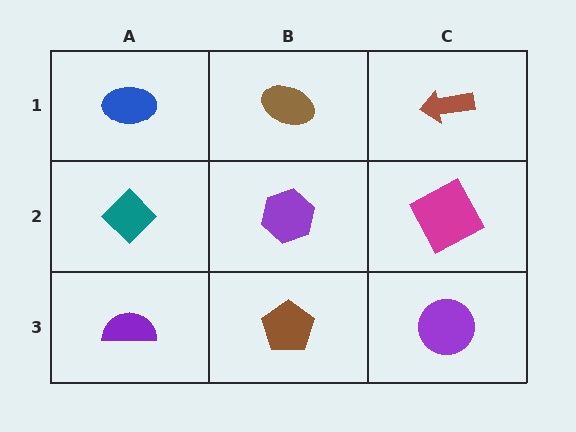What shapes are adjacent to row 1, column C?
A magenta square (row 2, column C), a brown ellipse (row 1, column B).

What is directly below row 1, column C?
A magenta square.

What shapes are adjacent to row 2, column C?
A brown arrow (row 1, column C), a purple circle (row 3, column C), a purple hexagon (row 2, column B).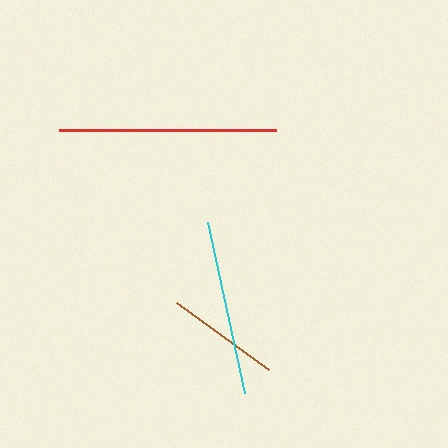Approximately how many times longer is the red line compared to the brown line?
The red line is approximately 1.9 times the length of the brown line.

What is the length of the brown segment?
The brown segment is approximately 114 pixels long.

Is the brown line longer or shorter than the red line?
The red line is longer than the brown line.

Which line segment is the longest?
The red line is the longest at approximately 217 pixels.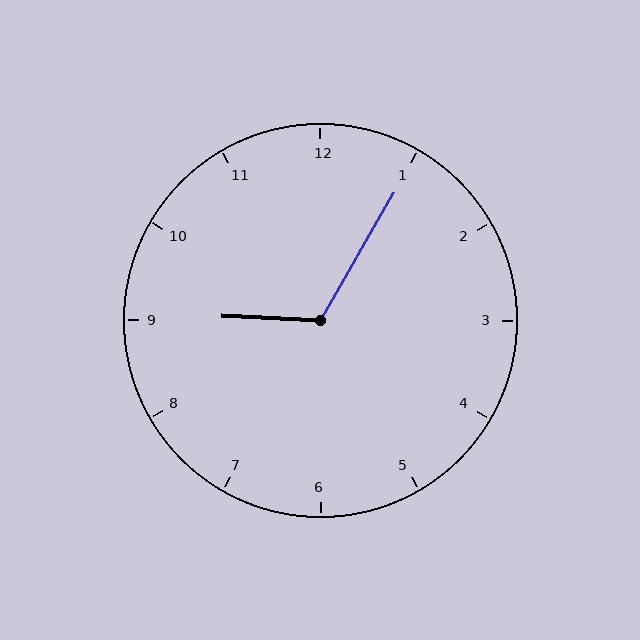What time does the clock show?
9:05.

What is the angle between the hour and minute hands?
Approximately 118 degrees.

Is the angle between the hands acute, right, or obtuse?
It is obtuse.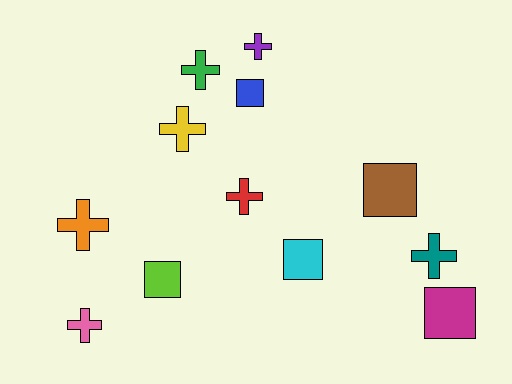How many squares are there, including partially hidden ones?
There are 5 squares.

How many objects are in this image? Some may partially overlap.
There are 12 objects.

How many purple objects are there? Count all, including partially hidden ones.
There is 1 purple object.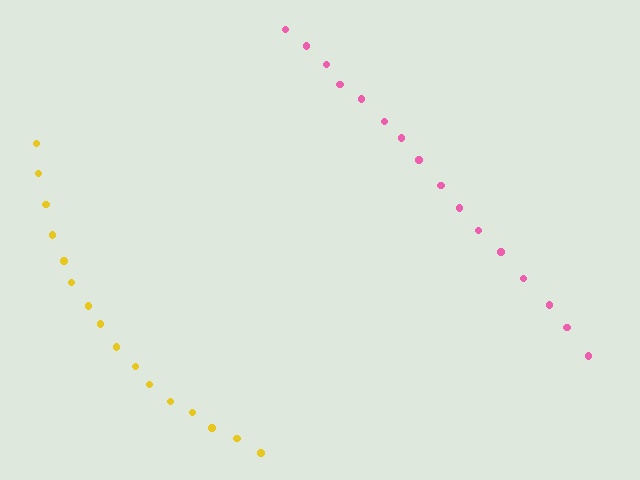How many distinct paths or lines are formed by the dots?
There are 2 distinct paths.